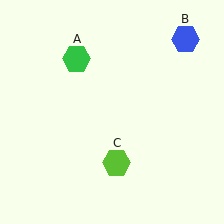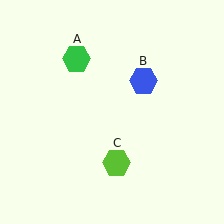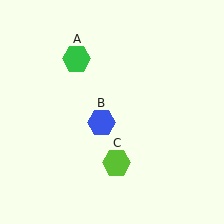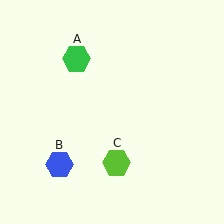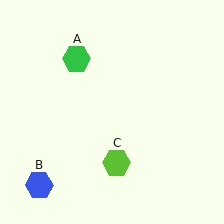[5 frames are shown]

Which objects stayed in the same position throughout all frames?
Green hexagon (object A) and lime hexagon (object C) remained stationary.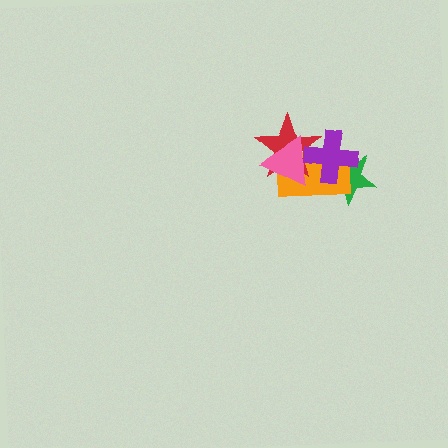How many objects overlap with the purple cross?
4 objects overlap with the purple cross.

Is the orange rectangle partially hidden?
Yes, it is partially covered by another shape.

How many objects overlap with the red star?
3 objects overlap with the red star.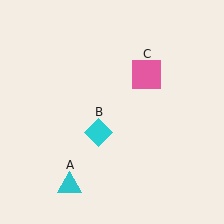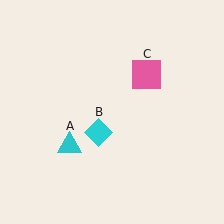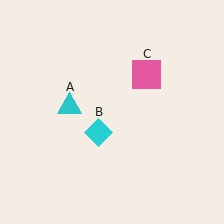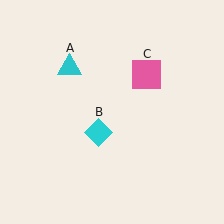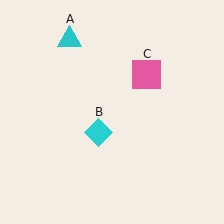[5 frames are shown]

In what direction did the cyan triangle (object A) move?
The cyan triangle (object A) moved up.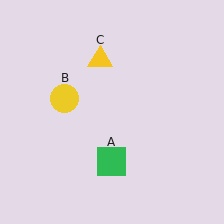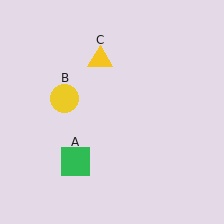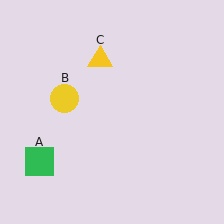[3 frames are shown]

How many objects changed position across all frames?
1 object changed position: green square (object A).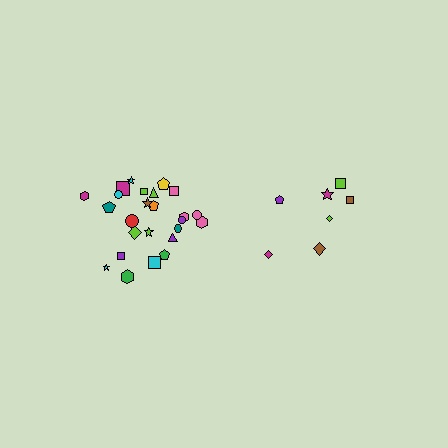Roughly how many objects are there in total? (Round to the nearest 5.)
Roughly 30 objects in total.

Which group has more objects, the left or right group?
The left group.